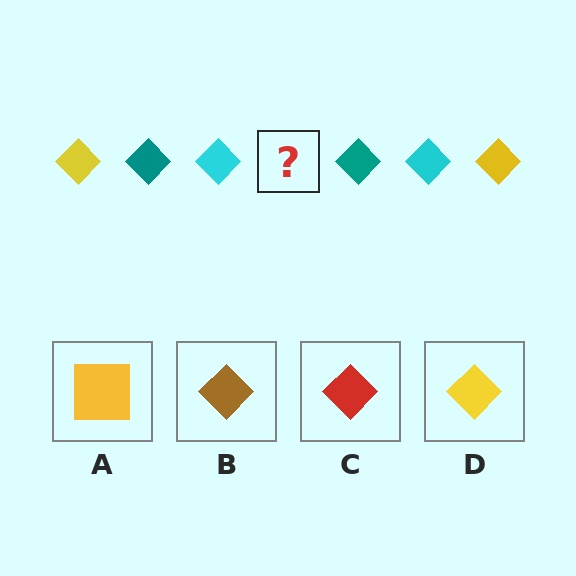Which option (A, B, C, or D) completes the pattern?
D.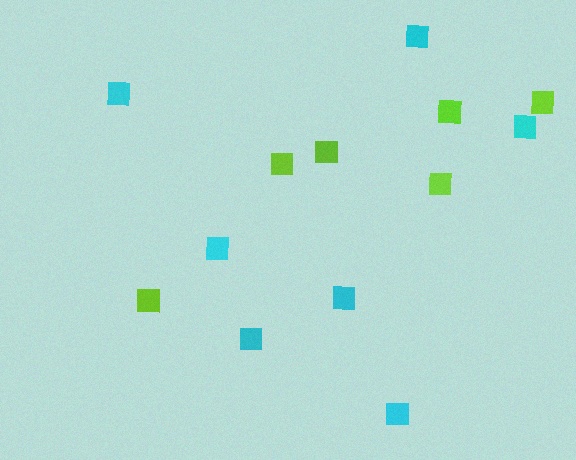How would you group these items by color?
There are 2 groups: one group of lime squares (6) and one group of cyan squares (7).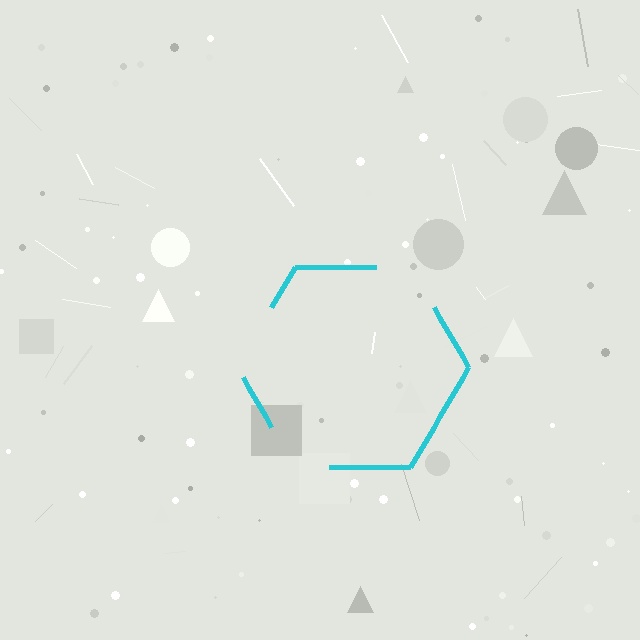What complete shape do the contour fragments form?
The contour fragments form a hexagon.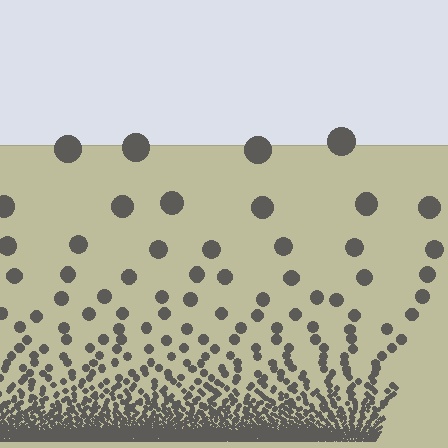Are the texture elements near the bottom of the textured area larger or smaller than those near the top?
Smaller. The gradient is inverted — elements near the bottom are smaller and denser.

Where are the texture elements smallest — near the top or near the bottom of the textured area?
Near the bottom.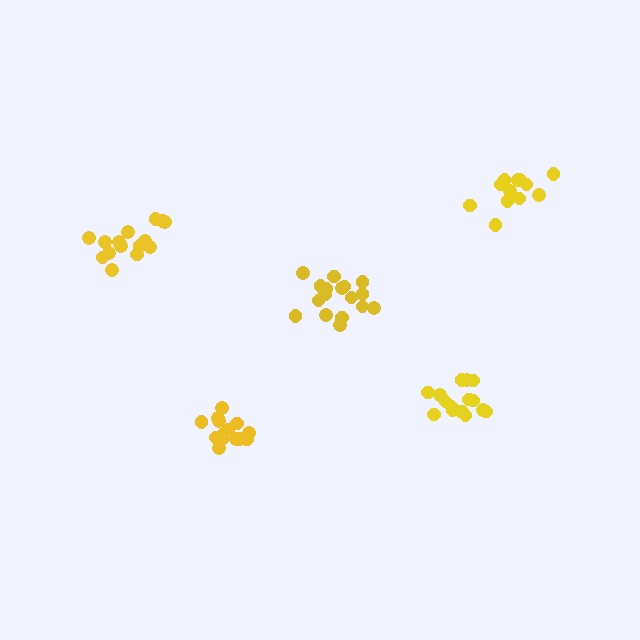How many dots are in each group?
Group 1: 15 dots, Group 2: 12 dots, Group 3: 16 dots, Group 4: 17 dots, Group 5: 15 dots (75 total).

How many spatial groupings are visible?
There are 5 spatial groupings.